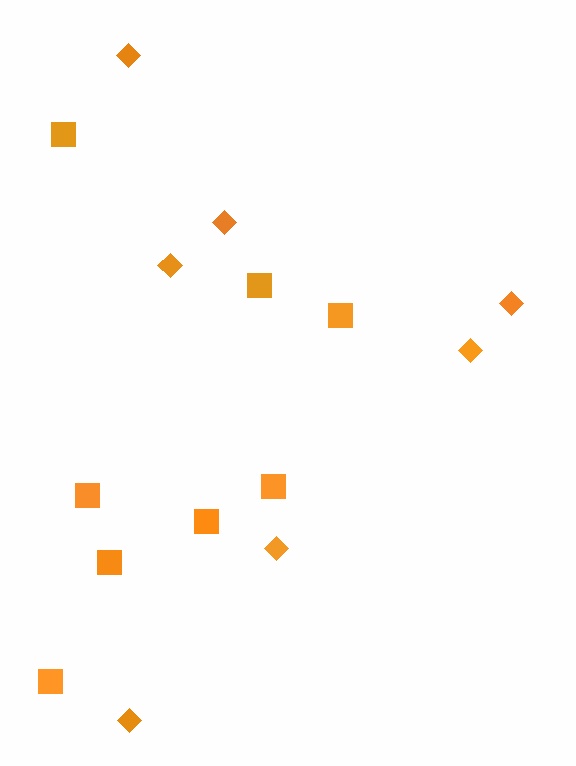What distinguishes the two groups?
There are 2 groups: one group of squares (8) and one group of diamonds (7).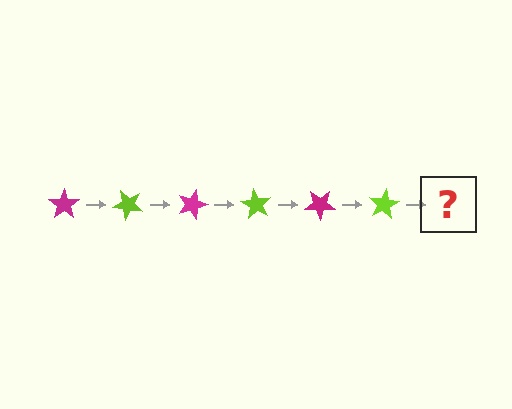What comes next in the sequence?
The next element should be a magenta star, rotated 270 degrees from the start.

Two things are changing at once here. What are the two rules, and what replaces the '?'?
The two rules are that it rotates 45 degrees each step and the color cycles through magenta and lime. The '?' should be a magenta star, rotated 270 degrees from the start.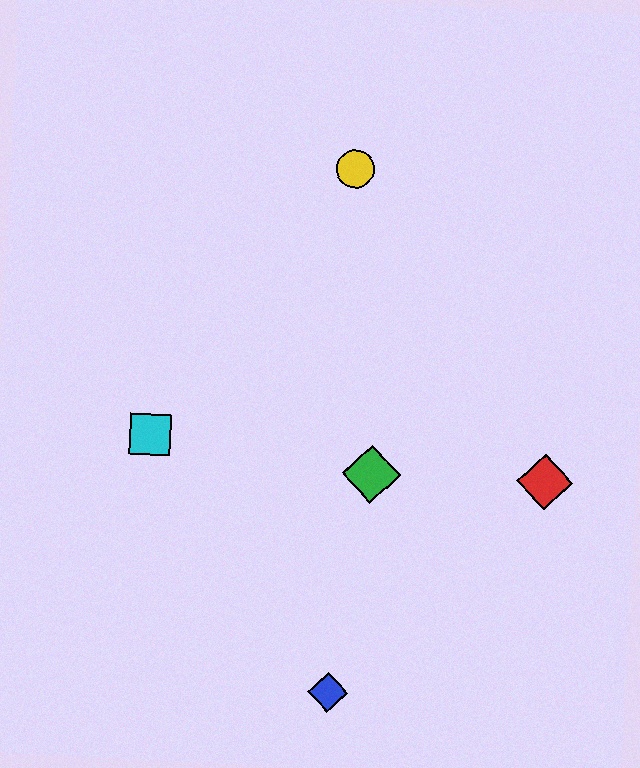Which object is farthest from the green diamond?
The yellow circle is farthest from the green diamond.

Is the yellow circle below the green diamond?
No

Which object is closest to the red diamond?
The green diamond is closest to the red diamond.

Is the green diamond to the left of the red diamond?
Yes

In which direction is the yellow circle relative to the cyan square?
The yellow circle is above the cyan square.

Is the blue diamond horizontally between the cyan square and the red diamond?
Yes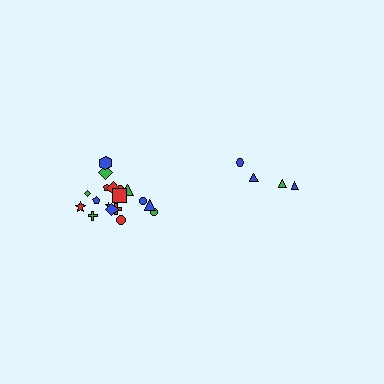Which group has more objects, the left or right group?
The left group.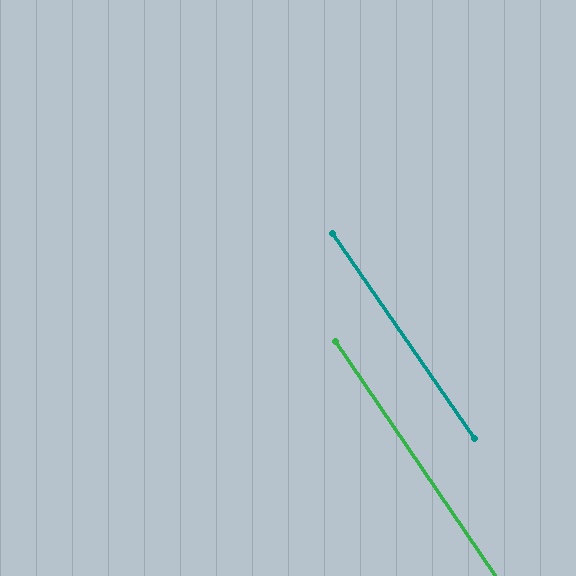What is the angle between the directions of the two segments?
Approximately 0 degrees.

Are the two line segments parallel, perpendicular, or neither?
Parallel — their directions differ by only 0.5°.